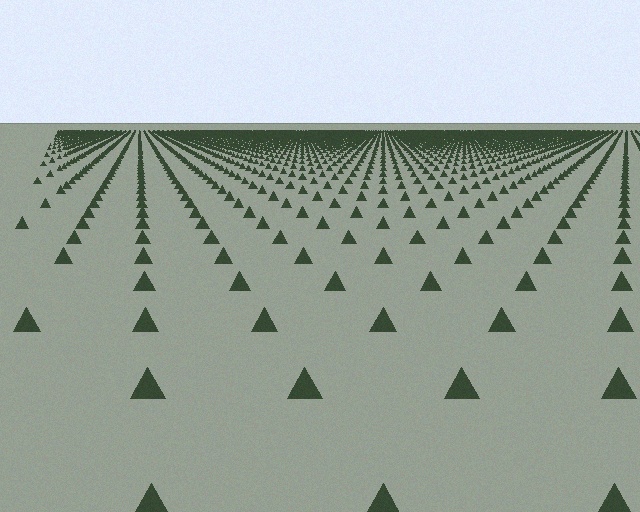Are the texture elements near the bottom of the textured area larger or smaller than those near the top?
Larger. Near the bottom, elements are closer to the viewer and appear at a bigger on-screen size.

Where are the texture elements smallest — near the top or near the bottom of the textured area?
Near the top.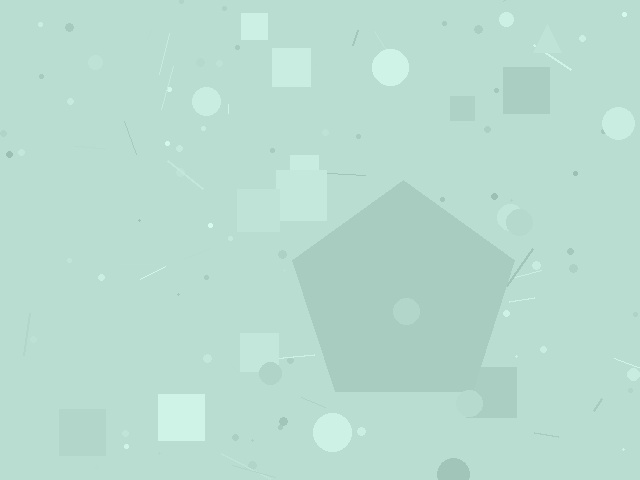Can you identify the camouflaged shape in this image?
The camouflaged shape is a pentagon.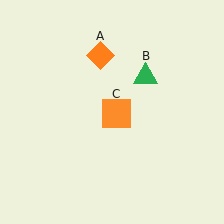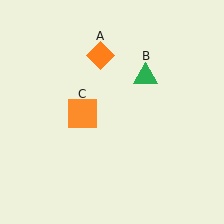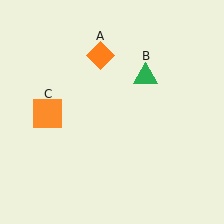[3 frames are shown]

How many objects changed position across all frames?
1 object changed position: orange square (object C).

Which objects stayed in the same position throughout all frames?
Orange diamond (object A) and green triangle (object B) remained stationary.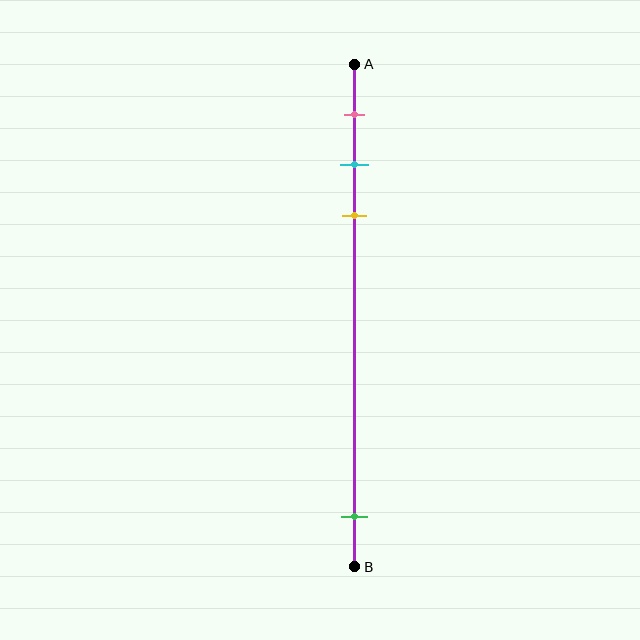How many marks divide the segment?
There are 4 marks dividing the segment.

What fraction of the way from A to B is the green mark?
The green mark is approximately 90% (0.9) of the way from A to B.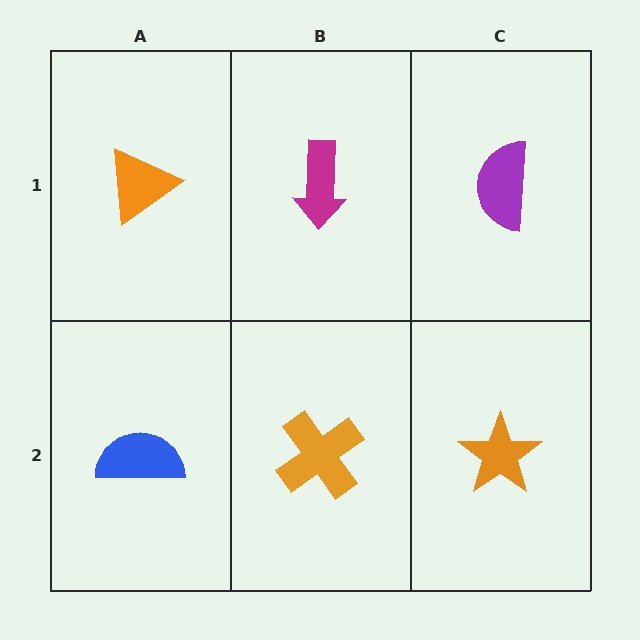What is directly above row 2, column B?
A magenta arrow.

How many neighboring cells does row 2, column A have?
2.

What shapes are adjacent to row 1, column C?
An orange star (row 2, column C), a magenta arrow (row 1, column B).